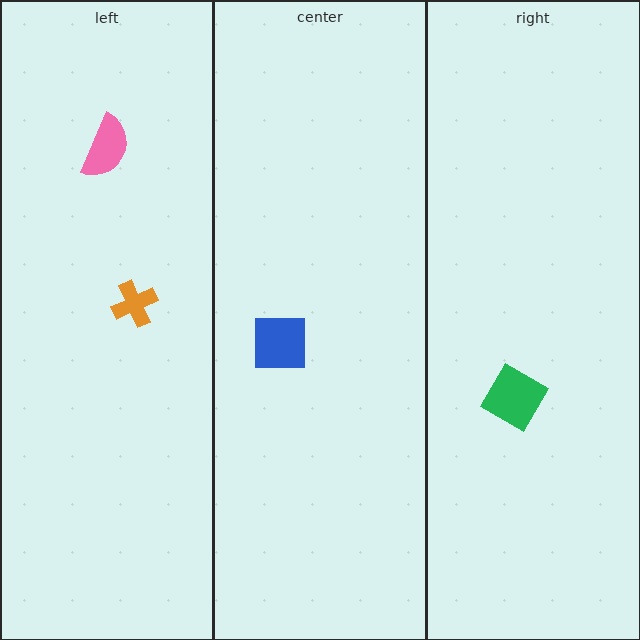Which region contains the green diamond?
The right region.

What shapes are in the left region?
The pink semicircle, the orange cross.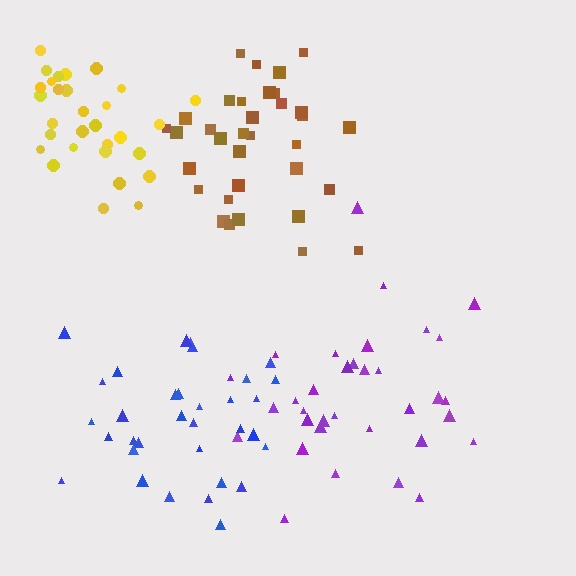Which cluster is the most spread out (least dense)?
Blue.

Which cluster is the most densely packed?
Yellow.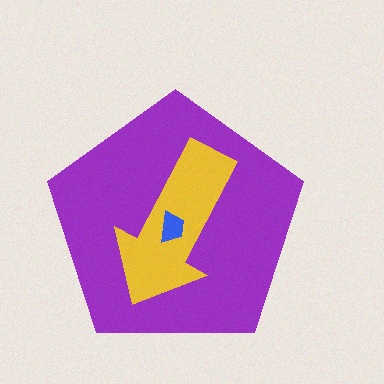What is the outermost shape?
The purple pentagon.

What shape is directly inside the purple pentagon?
The yellow arrow.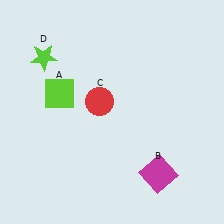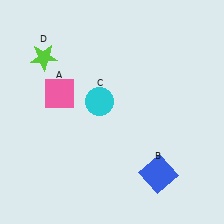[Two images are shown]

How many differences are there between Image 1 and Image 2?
There are 3 differences between the two images.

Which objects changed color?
A changed from lime to pink. B changed from magenta to blue. C changed from red to cyan.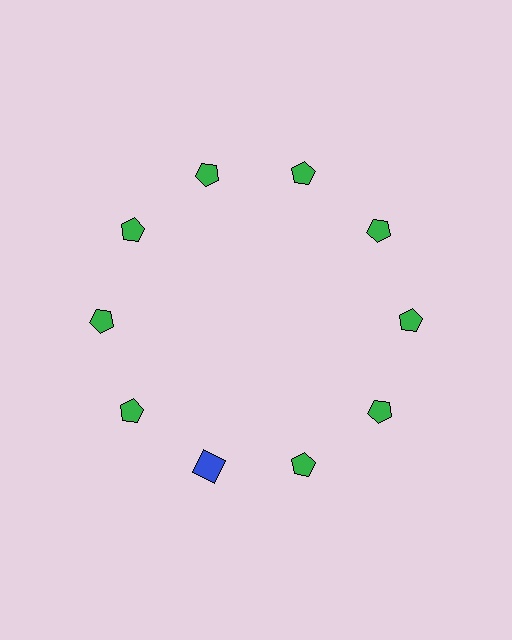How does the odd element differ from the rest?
It differs in both color (blue instead of green) and shape (square instead of pentagon).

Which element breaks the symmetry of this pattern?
The blue square at roughly the 7 o'clock position breaks the symmetry. All other shapes are green pentagons.